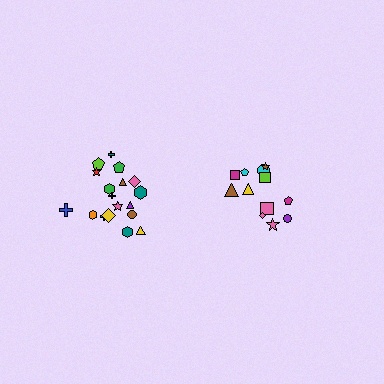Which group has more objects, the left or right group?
The left group.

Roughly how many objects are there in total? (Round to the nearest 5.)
Roughly 30 objects in total.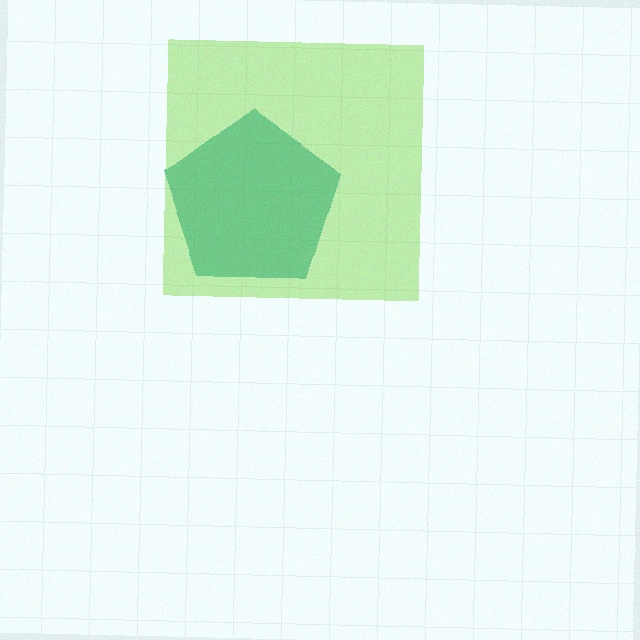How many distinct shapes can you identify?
There are 2 distinct shapes: a teal pentagon, a lime square.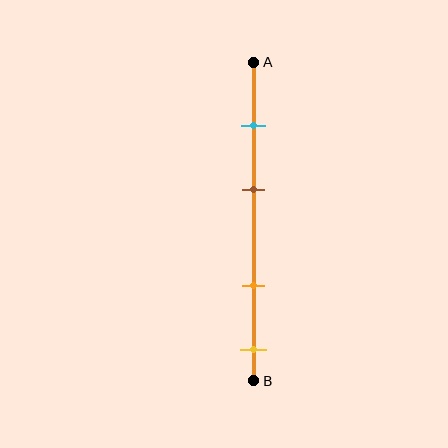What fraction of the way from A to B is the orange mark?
The orange mark is approximately 70% (0.7) of the way from A to B.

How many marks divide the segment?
There are 4 marks dividing the segment.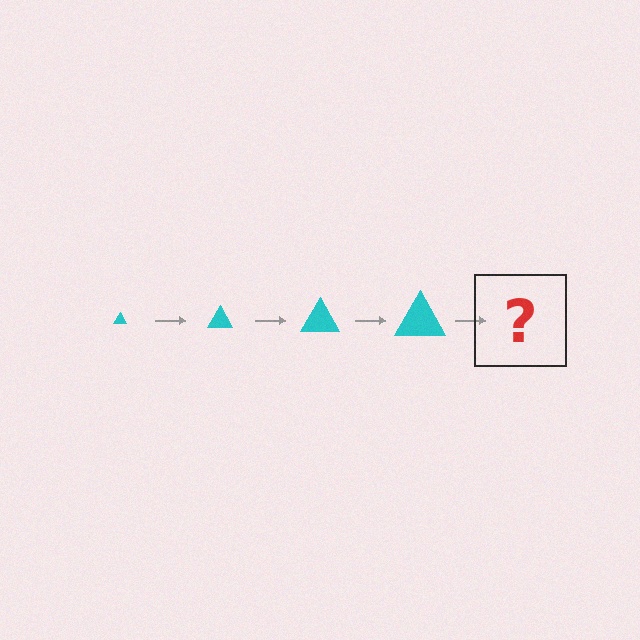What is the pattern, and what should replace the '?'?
The pattern is that the triangle gets progressively larger each step. The '?' should be a cyan triangle, larger than the previous one.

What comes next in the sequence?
The next element should be a cyan triangle, larger than the previous one.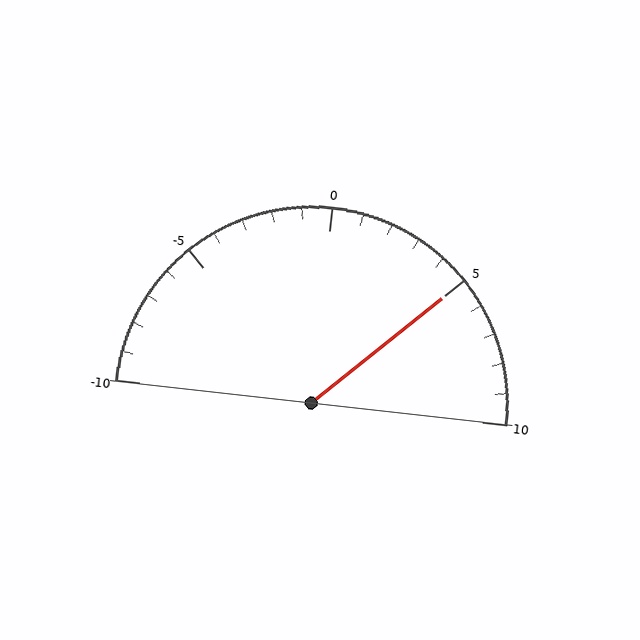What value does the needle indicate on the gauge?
The needle indicates approximately 5.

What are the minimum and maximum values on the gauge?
The gauge ranges from -10 to 10.